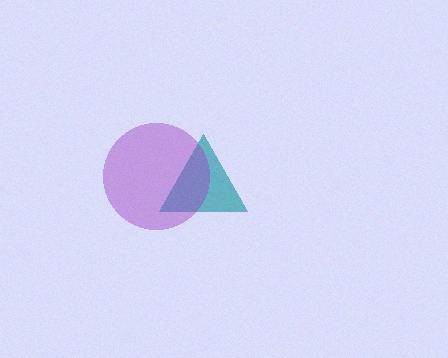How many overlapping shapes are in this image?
There are 2 overlapping shapes in the image.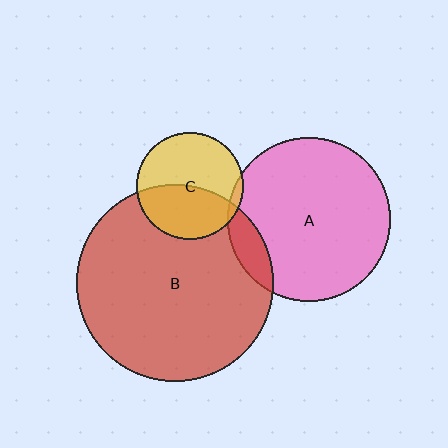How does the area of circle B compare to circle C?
Approximately 3.4 times.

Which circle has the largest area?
Circle B (red).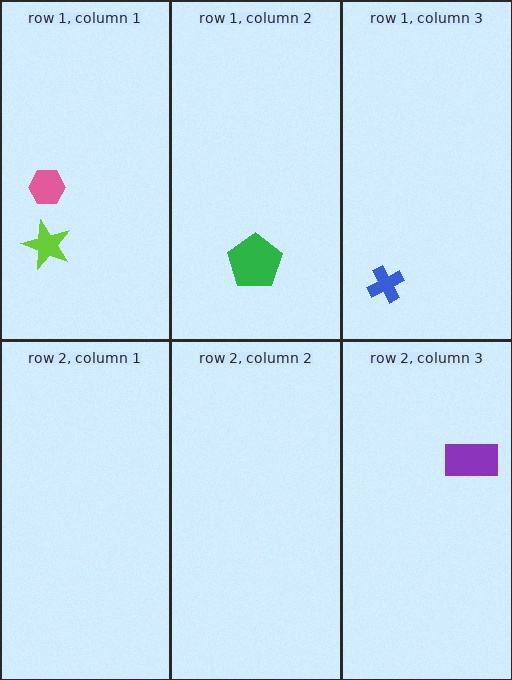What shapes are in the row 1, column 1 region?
The pink hexagon, the lime star.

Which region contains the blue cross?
The row 1, column 3 region.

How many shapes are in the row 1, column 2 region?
1.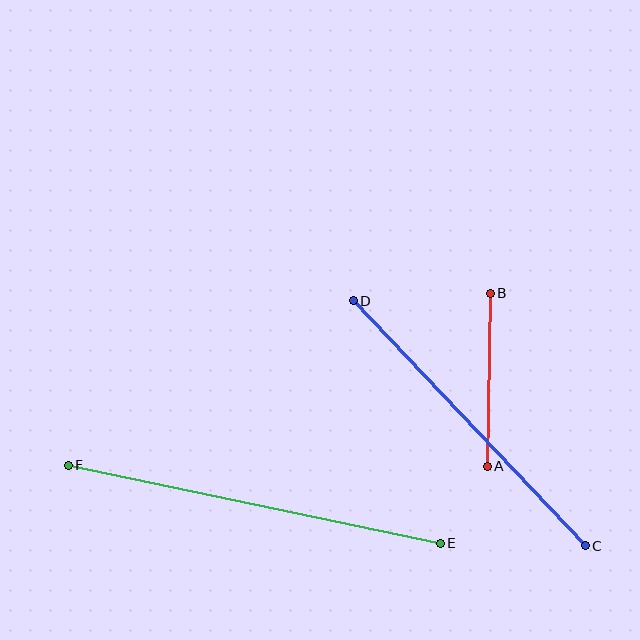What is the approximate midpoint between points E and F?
The midpoint is at approximately (254, 504) pixels.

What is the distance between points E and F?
The distance is approximately 380 pixels.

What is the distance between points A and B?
The distance is approximately 173 pixels.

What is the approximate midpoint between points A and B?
The midpoint is at approximately (489, 380) pixels.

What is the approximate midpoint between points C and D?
The midpoint is at approximately (469, 423) pixels.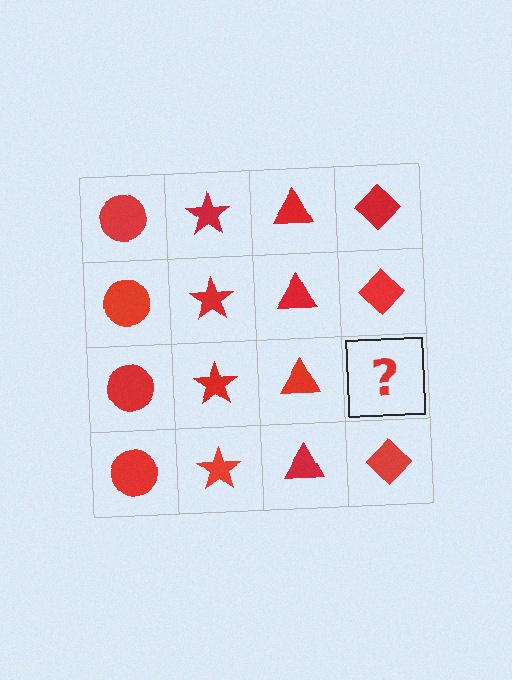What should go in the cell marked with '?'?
The missing cell should contain a red diamond.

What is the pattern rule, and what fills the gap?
The rule is that each column has a consistent shape. The gap should be filled with a red diamond.